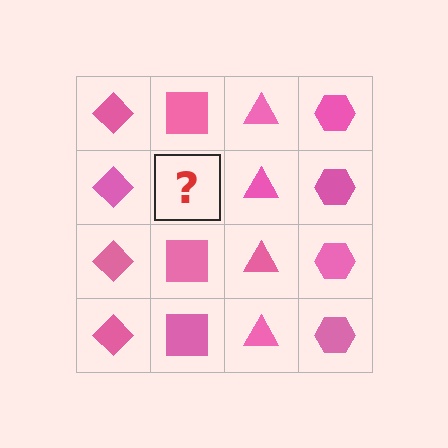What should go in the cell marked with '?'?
The missing cell should contain a pink square.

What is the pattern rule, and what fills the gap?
The rule is that each column has a consistent shape. The gap should be filled with a pink square.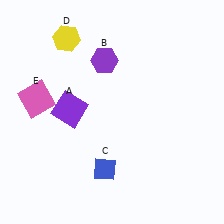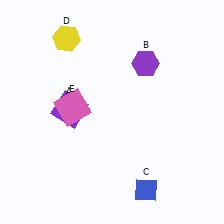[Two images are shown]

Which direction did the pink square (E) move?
The pink square (E) moved right.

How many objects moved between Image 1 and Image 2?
3 objects moved between the two images.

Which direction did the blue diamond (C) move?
The blue diamond (C) moved right.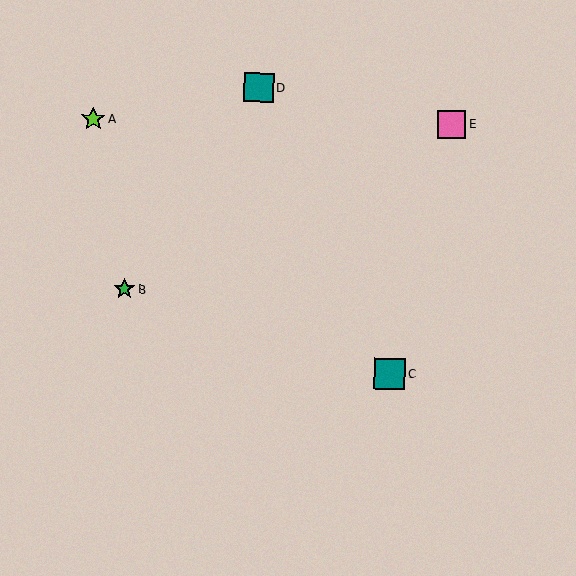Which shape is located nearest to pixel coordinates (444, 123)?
The pink square (labeled E) at (452, 124) is nearest to that location.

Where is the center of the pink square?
The center of the pink square is at (452, 124).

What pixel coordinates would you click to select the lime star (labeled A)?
Click at (93, 119) to select the lime star A.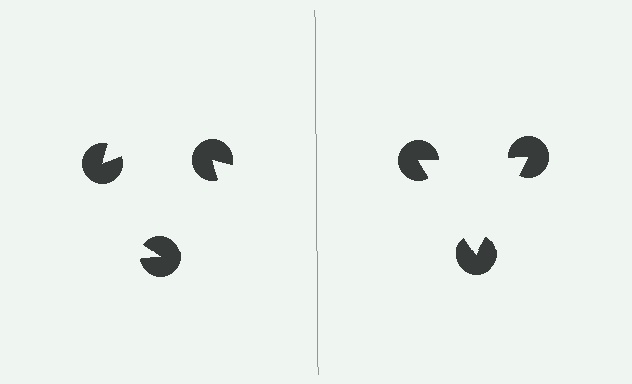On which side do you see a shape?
An illusory triangle appears on the right side. On the left side the wedge cuts are rotated, so no coherent shape forms.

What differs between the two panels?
The pac-man discs are positioned identically on both sides; only the wedge orientations differ. On the right they align to a triangle; on the left they are misaligned.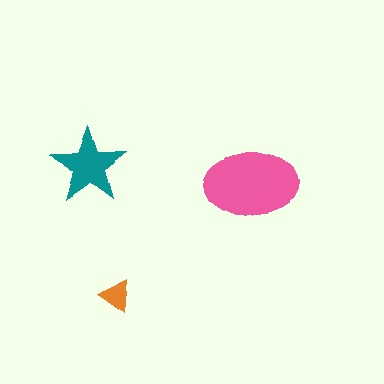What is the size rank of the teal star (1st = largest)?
2nd.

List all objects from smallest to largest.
The orange triangle, the teal star, the pink ellipse.